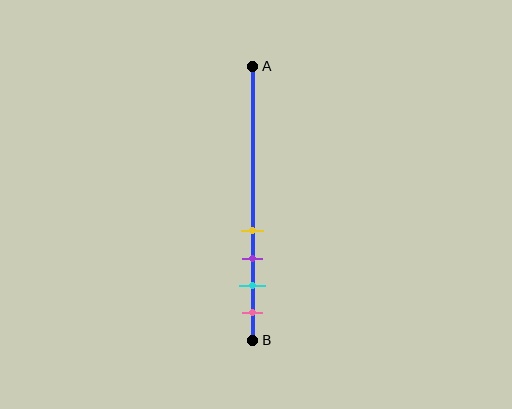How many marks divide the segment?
There are 4 marks dividing the segment.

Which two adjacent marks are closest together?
The yellow and purple marks are the closest adjacent pair.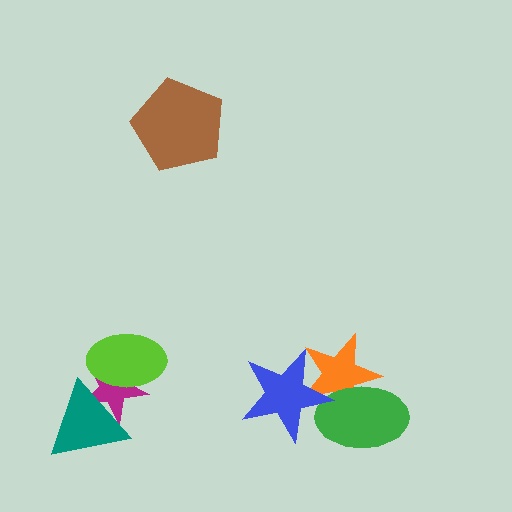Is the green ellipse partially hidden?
Yes, it is partially covered by another shape.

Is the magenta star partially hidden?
Yes, it is partially covered by another shape.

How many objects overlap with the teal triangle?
2 objects overlap with the teal triangle.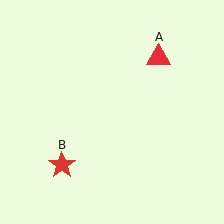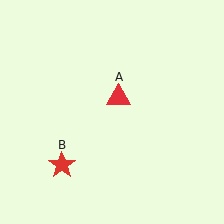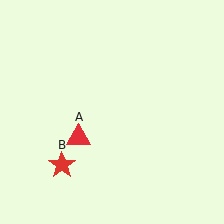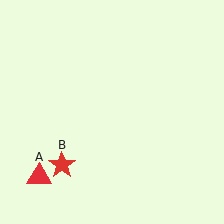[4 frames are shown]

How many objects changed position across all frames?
1 object changed position: red triangle (object A).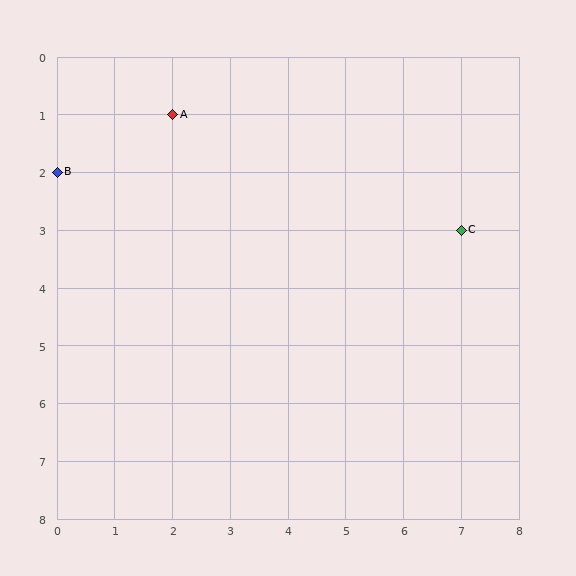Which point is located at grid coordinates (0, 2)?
Point B is at (0, 2).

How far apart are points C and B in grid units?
Points C and B are 7 columns and 1 row apart (about 7.1 grid units diagonally).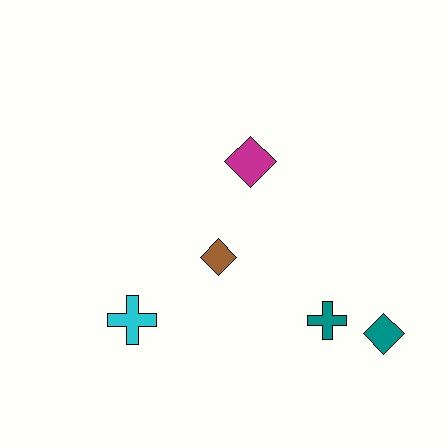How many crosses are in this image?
There are 2 crosses.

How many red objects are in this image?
There are no red objects.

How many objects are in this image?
There are 5 objects.